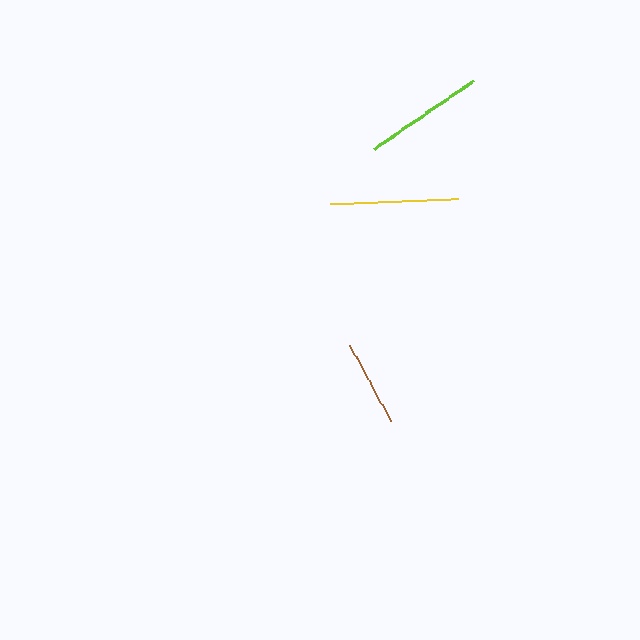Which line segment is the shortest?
The brown line is the shortest at approximately 87 pixels.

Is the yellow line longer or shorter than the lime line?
The yellow line is longer than the lime line.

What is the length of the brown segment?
The brown segment is approximately 87 pixels long.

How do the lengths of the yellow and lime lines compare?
The yellow and lime lines are approximately the same length.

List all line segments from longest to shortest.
From longest to shortest: yellow, lime, brown.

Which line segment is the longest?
The yellow line is the longest at approximately 129 pixels.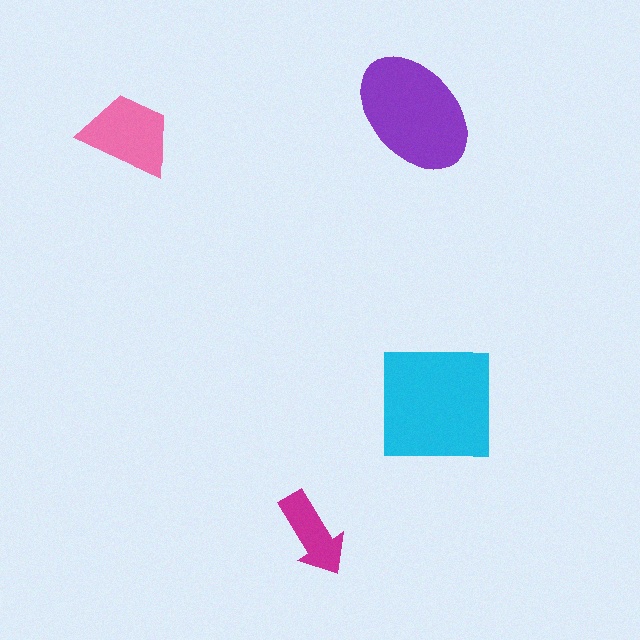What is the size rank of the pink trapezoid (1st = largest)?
3rd.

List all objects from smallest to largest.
The magenta arrow, the pink trapezoid, the purple ellipse, the cyan square.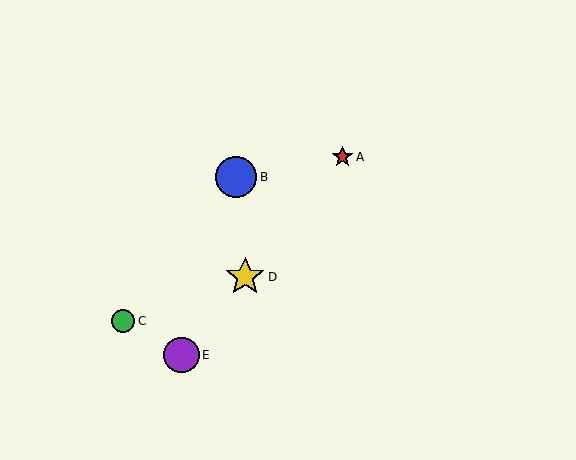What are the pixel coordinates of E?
Object E is at (181, 355).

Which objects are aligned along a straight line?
Objects A, D, E are aligned along a straight line.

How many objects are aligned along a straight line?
3 objects (A, D, E) are aligned along a straight line.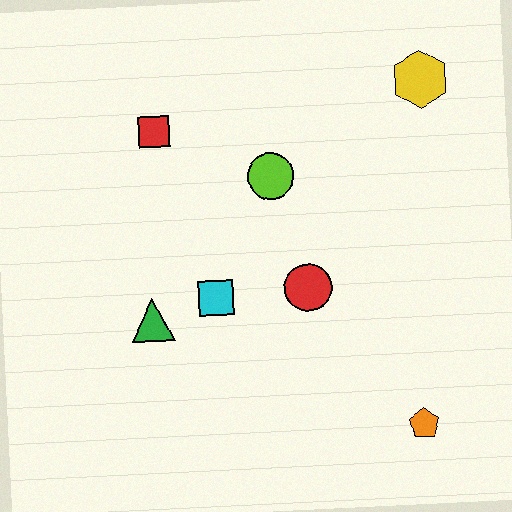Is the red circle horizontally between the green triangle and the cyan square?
No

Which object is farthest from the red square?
The orange pentagon is farthest from the red square.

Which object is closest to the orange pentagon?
The red circle is closest to the orange pentagon.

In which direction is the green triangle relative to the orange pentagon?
The green triangle is to the left of the orange pentagon.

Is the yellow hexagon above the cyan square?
Yes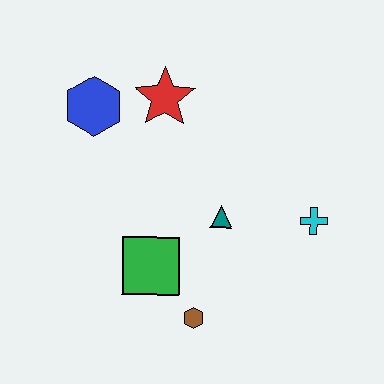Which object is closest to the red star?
The blue hexagon is closest to the red star.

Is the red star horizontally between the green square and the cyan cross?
Yes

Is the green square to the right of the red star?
No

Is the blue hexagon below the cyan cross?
No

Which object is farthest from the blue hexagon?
The cyan cross is farthest from the blue hexagon.